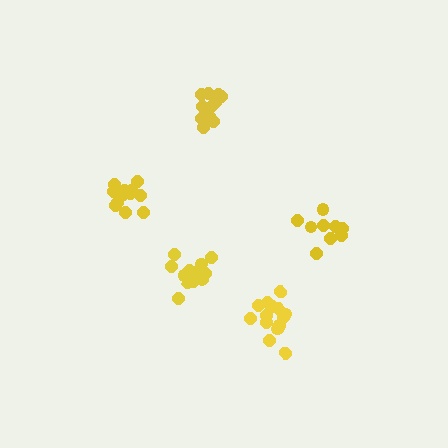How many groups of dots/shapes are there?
There are 5 groups.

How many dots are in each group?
Group 1: 9 dots, Group 2: 14 dots, Group 3: 14 dots, Group 4: 12 dots, Group 5: 12 dots (61 total).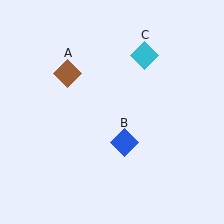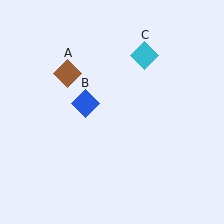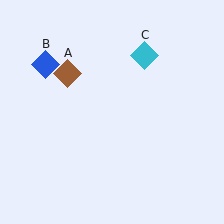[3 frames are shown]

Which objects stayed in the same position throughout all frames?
Brown diamond (object A) and cyan diamond (object C) remained stationary.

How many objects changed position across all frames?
1 object changed position: blue diamond (object B).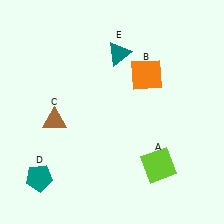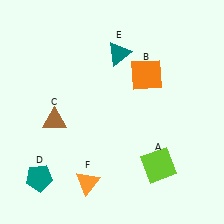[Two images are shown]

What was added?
An orange triangle (F) was added in Image 2.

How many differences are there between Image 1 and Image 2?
There is 1 difference between the two images.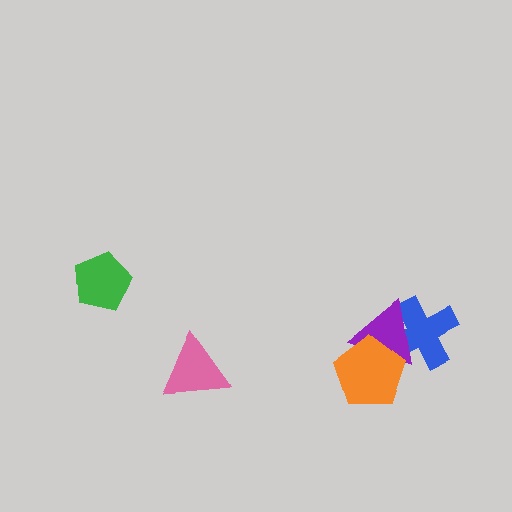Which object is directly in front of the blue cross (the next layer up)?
The purple triangle is directly in front of the blue cross.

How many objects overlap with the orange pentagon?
2 objects overlap with the orange pentagon.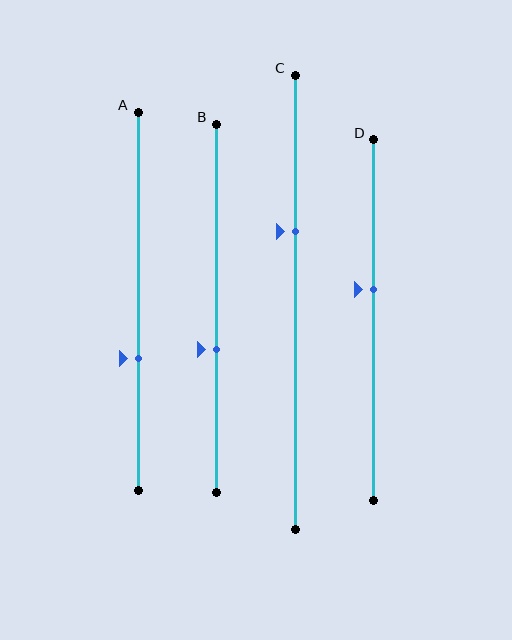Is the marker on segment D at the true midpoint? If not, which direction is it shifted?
No, the marker on segment D is shifted upward by about 9% of the segment length.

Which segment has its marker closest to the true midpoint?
Segment D has its marker closest to the true midpoint.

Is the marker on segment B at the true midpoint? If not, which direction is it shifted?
No, the marker on segment B is shifted downward by about 11% of the segment length.